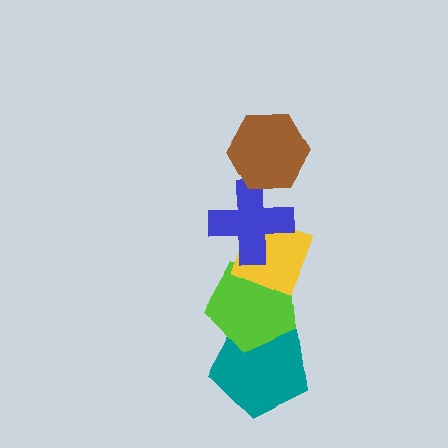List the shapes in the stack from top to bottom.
From top to bottom: the brown hexagon, the blue cross, the yellow diamond, the lime pentagon, the teal pentagon.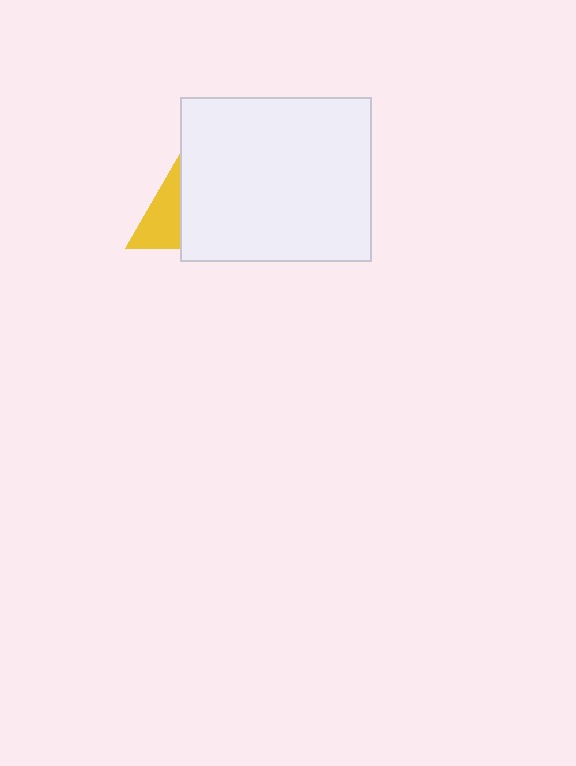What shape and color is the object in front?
The object in front is a white rectangle.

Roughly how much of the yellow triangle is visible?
A small part of it is visible (roughly 41%).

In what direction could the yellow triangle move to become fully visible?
The yellow triangle could move left. That would shift it out from behind the white rectangle entirely.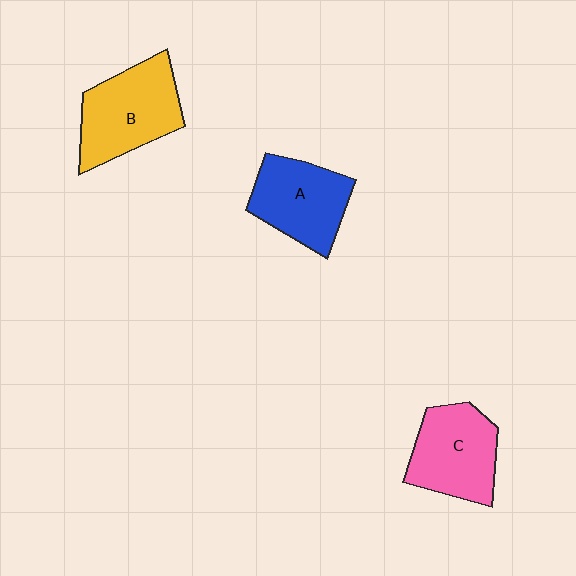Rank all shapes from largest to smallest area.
From largest to smallest: B (yellow), C (pink), A (blue).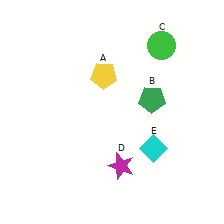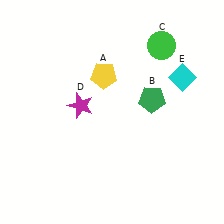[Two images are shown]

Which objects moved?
The objects that moved are: the magenta star (D), the cyan diamond (E).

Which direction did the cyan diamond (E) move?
The cyan diamond (E) moved up.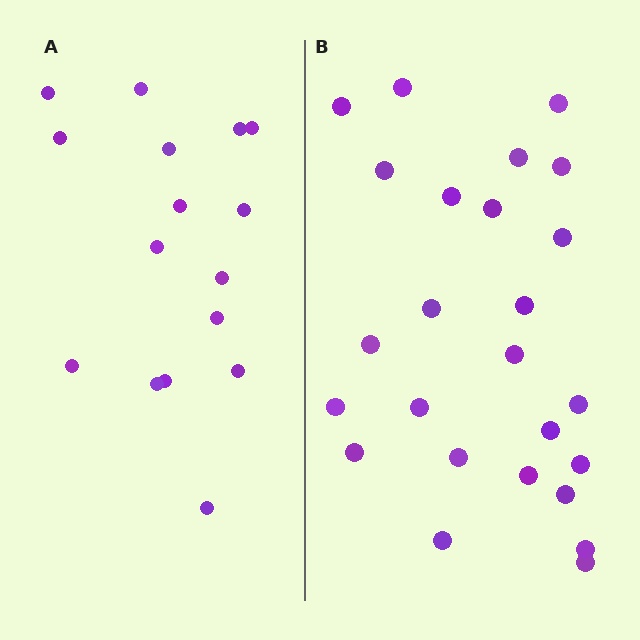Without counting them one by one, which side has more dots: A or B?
Region B (the right region) has more dots.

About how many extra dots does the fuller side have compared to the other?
Region B has roughly 8 or so more dots than region A.